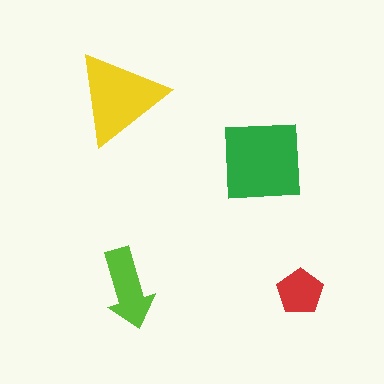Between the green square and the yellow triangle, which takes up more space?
The green square.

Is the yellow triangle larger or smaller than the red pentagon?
Larger.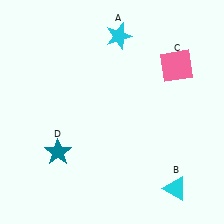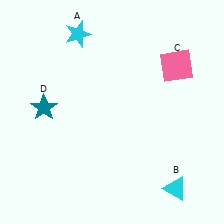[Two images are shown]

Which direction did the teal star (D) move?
The teal star (D) moved up.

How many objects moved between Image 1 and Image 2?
2 objects moved between the two images.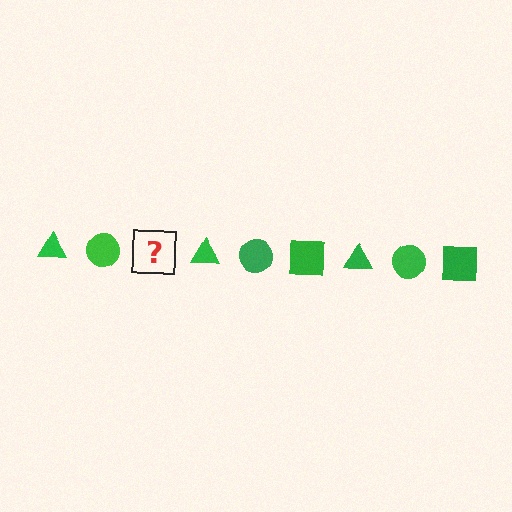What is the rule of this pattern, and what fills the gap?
The rule is that the pattern cycles through triangle, circle, square shapes in green. The gap should be filled with a green square.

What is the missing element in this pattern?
The missing element is a green square.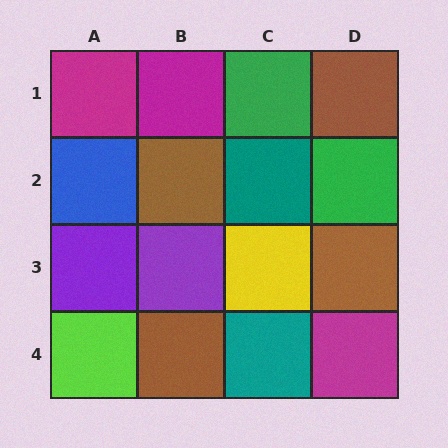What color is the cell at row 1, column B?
Magenta.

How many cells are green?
2 cells are green.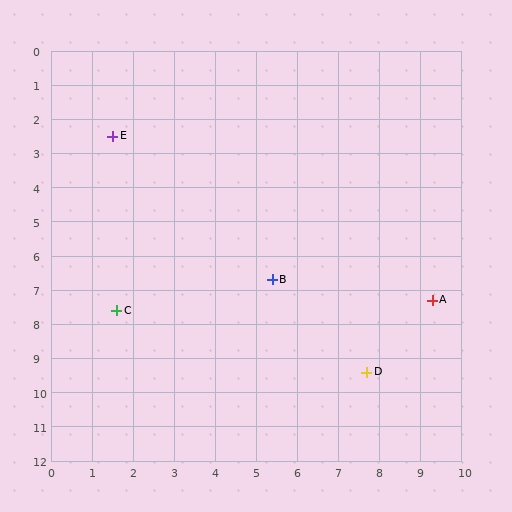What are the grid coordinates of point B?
Point B is at approximately (5.4, 6.7).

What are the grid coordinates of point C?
Point C is at approximately (1.6, 7.6).